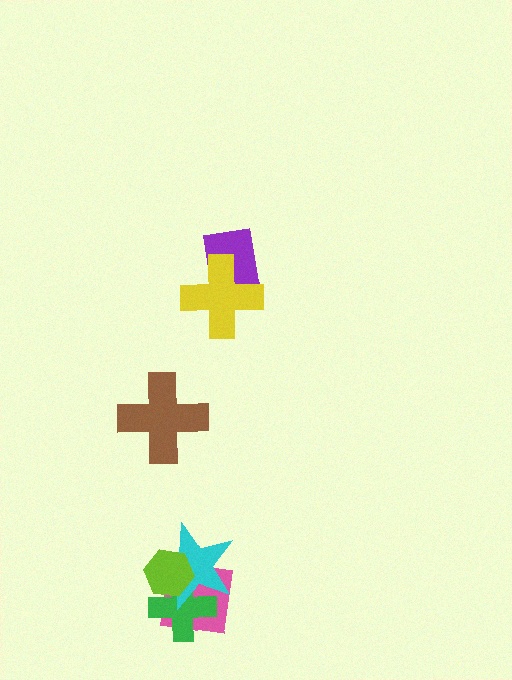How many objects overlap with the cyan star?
3 objects overlap with the cyan star.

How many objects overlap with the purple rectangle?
1 object overlaps with the purple rectangle.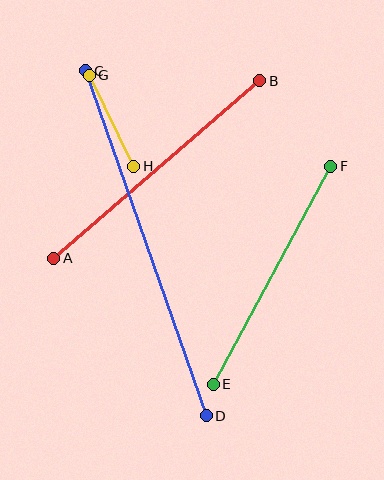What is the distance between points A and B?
The distance is approximately 272 pixels.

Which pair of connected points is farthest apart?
Points C and D are farthest apart.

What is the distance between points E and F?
The distance is approximately 248 pixels.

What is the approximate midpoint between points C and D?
The midpoint is at approximately (146, 243) pixels.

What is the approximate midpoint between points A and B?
The midpoint is at approximately (157, 170) pixels.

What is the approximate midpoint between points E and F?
The midpoint is at approximately (272, 275) pixels.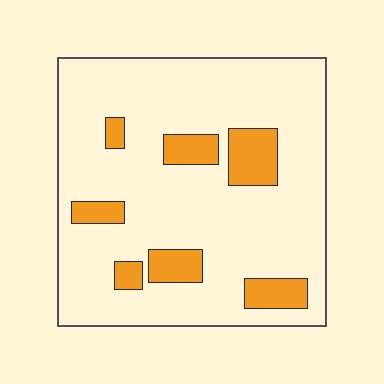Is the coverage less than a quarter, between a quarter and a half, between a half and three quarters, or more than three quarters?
Less than a quarter.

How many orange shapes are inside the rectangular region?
7.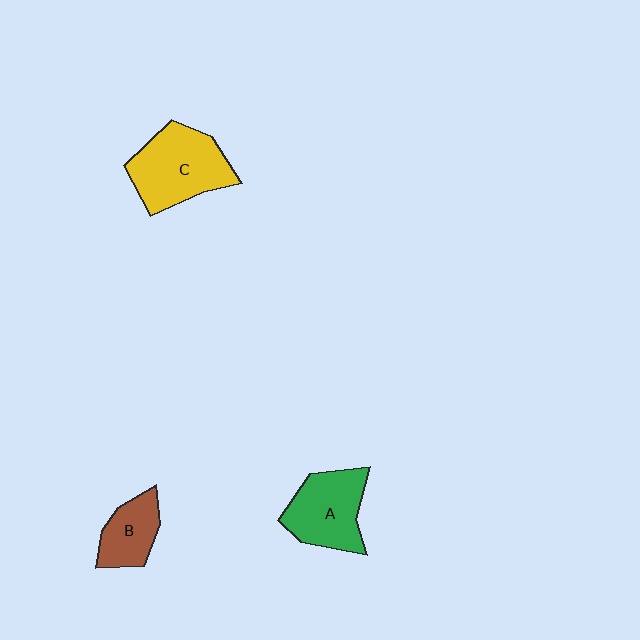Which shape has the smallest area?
Shape B (brown).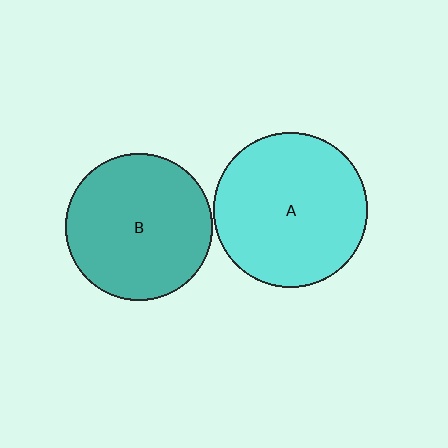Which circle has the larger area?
Circle A (cyan).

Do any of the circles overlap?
No, none of the circles overlap.